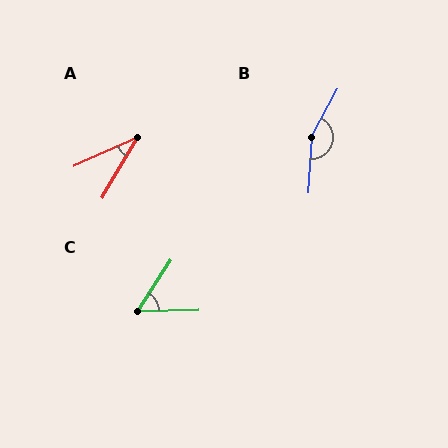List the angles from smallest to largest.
A (35°), C (56°), B (155°).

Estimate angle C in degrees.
Approximately 56 degrees.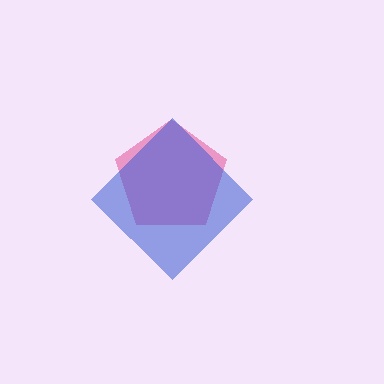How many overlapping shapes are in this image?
There are 2 overlapping shapes in the image.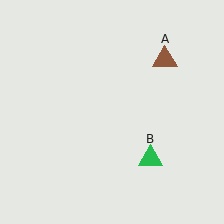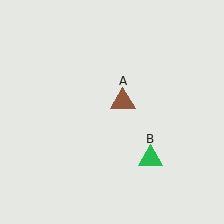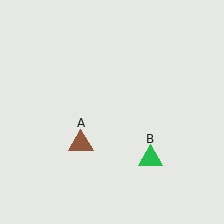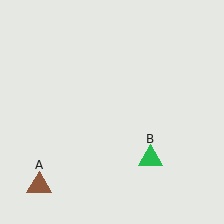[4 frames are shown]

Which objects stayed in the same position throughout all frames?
Green triangle (object B) remained stationary.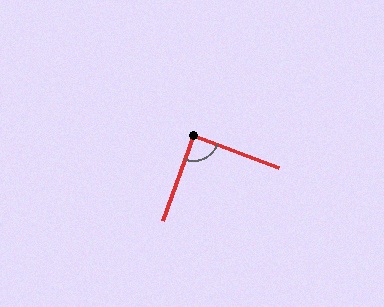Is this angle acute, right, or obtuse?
It is approximately a right angle.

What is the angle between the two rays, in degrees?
Approximately 89 degrees.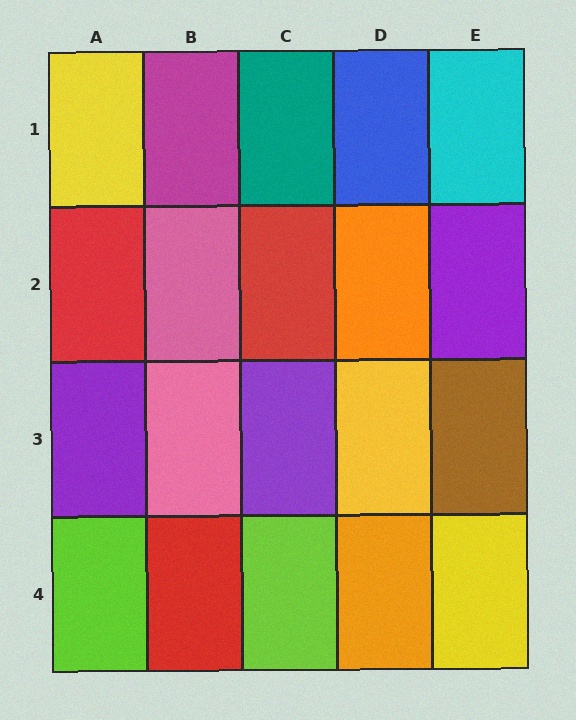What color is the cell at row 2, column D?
Orange.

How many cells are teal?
1 cell is teal.